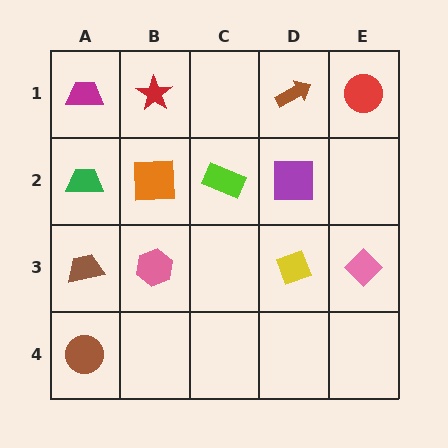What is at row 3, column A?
A brown trapezoid.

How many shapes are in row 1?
4 shapes.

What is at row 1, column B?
A red star.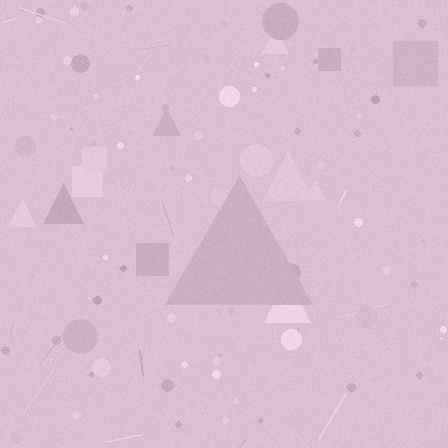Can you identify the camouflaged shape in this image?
The camouflaged shape is a triangle.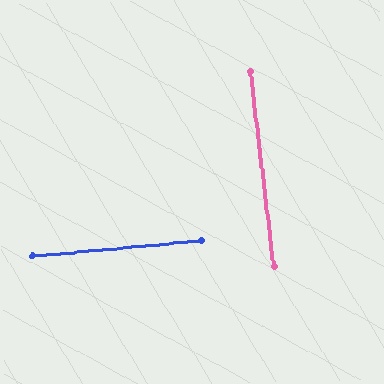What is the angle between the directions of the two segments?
Approximately 88 degrees.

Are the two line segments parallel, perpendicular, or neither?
Perpendicular — they meet at approximately 88°.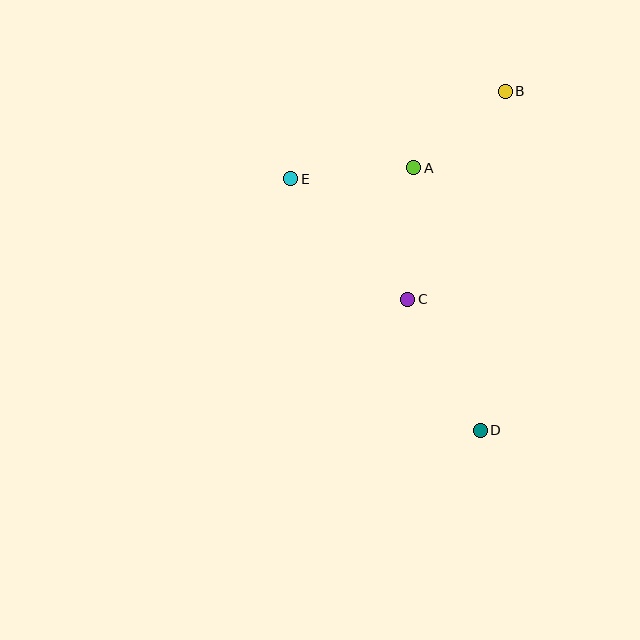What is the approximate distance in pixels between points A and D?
The distance between A and D is approximately 271 pixels.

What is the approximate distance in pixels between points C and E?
The distance between C and E is approximately 168 pixels.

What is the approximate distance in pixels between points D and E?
The distance between D and E is approximately 315 pixels.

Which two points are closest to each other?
Points A and B are closest to each other.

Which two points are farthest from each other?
Points B and D are farthest from each other.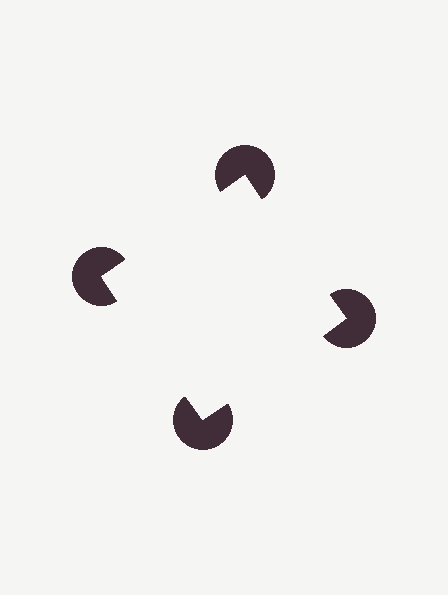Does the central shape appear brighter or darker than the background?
It typically appears slightly brighter than the background, even though no actual brightness change is drawn.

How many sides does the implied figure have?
4 sides.